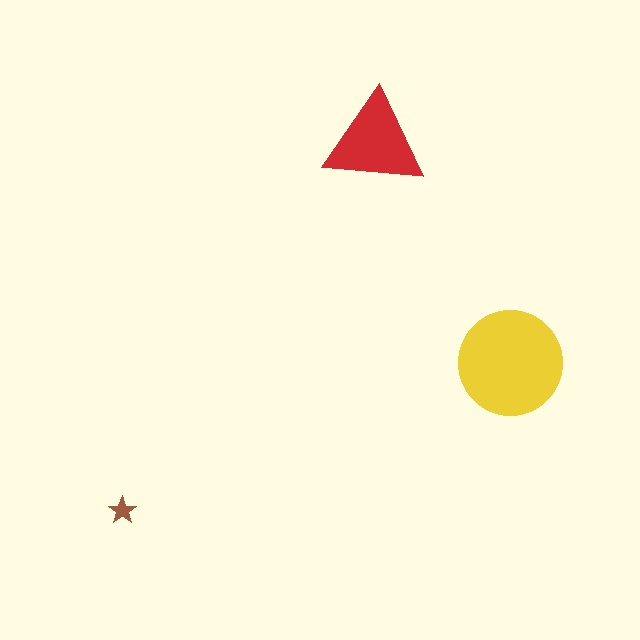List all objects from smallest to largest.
The brown star, the red triangle, the yellow circle.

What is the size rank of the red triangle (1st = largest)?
2nd.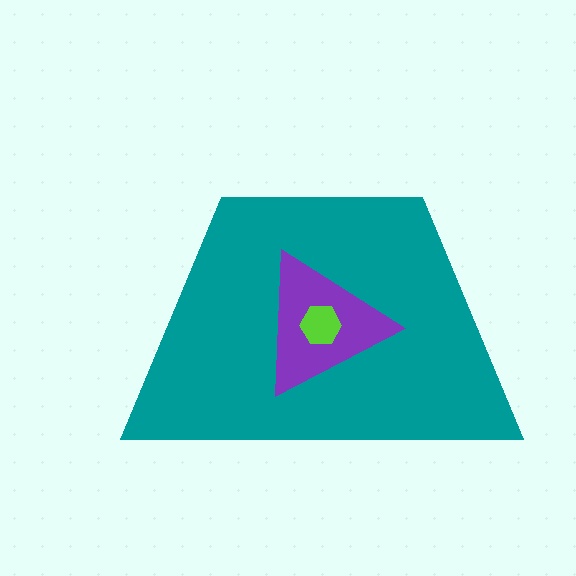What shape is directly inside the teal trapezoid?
The purple triangle.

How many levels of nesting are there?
3.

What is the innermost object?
The lime hexagon.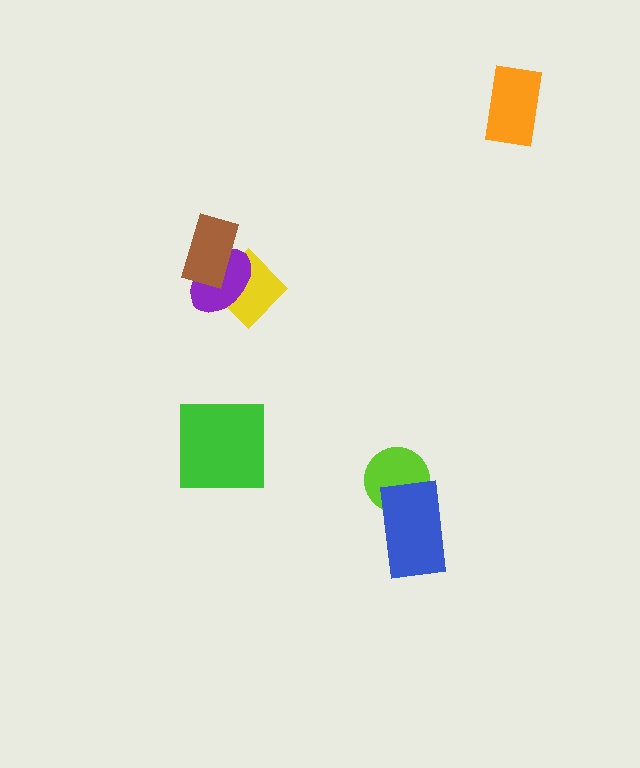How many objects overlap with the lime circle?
1 object overlaps with the lime circle.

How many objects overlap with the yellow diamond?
2 objects overlap with the yellow diamond.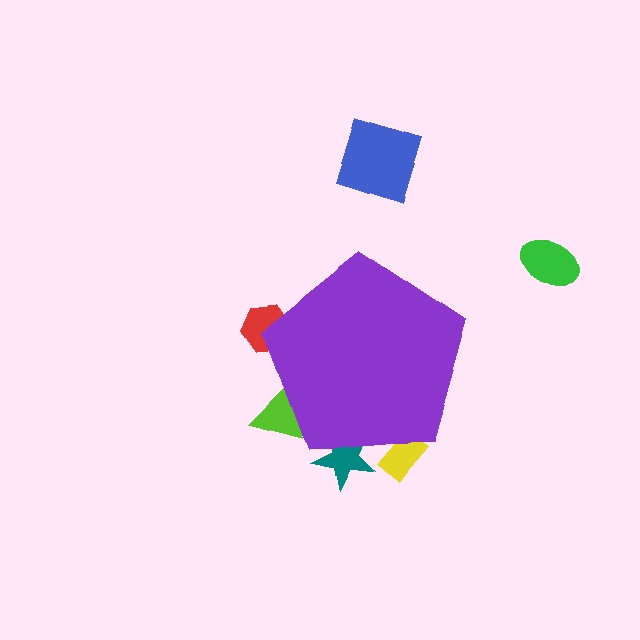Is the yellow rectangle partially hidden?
Yes, the yellow rectangle is partially hidden behind the purple pentagon.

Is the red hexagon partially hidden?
Yes, the red hexagon is partially hidden behind the purple pentagon.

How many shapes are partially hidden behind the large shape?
4 shapes are partially hidden.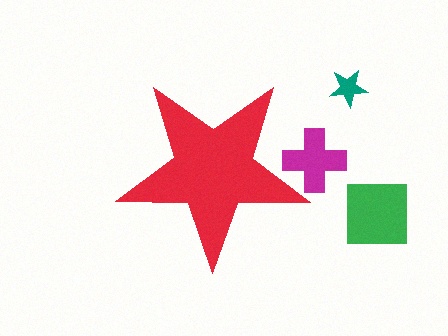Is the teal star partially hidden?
No, the teal star is fully visible.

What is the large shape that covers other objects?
A red star.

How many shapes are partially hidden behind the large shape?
1 shape is partially hidden.